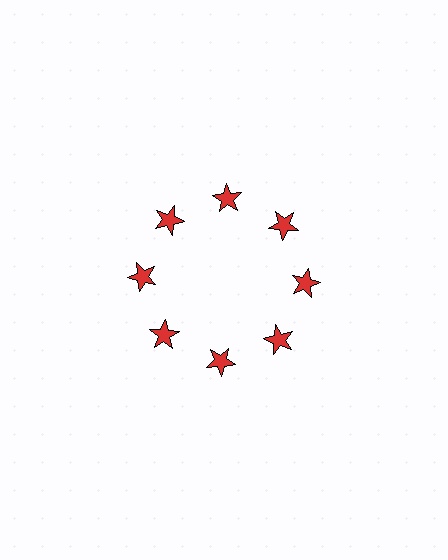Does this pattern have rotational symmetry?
Yes, this pattern has 8-fold rotational symmetry. It looks the same after rotating 45 degrees around the center.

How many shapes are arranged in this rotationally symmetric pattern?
There are 8 shapes, arranged in 8 groups of 1.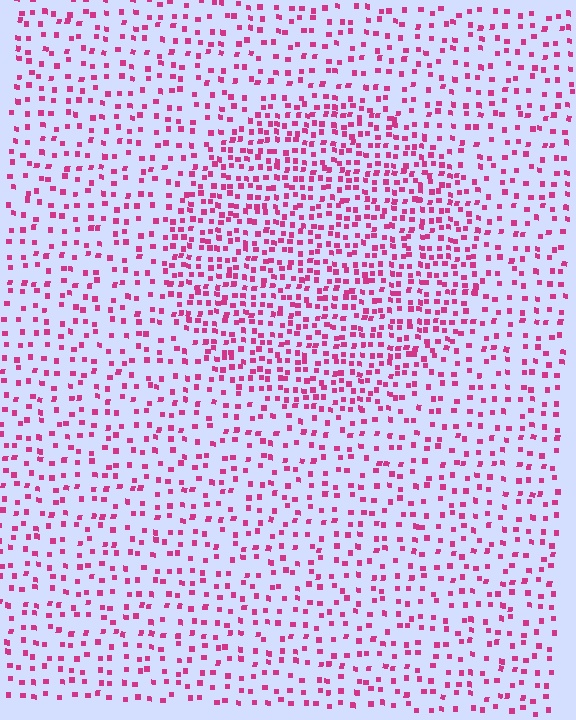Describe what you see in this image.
The image contains small magenta elements arranged at two different densities. A circle-shaped region is visible where the elements are more densely packed than the surrounding area.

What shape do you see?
I see a circle.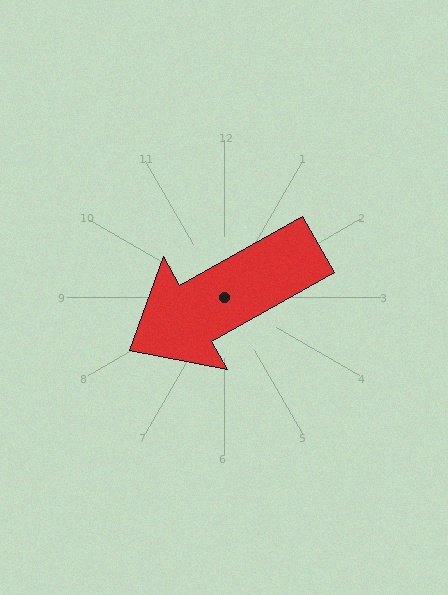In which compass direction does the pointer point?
Southwest.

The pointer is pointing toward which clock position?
Roughly 8 o'clock.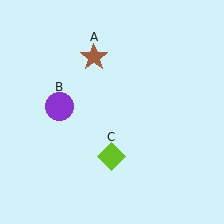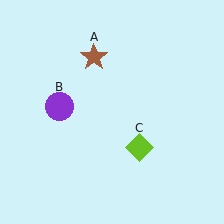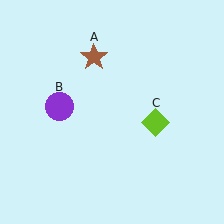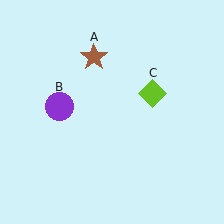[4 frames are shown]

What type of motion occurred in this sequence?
The lime diamond (object C) rotated counterclockwise around the center of the scene.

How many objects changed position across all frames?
1 object changed position: lime diamond (object C).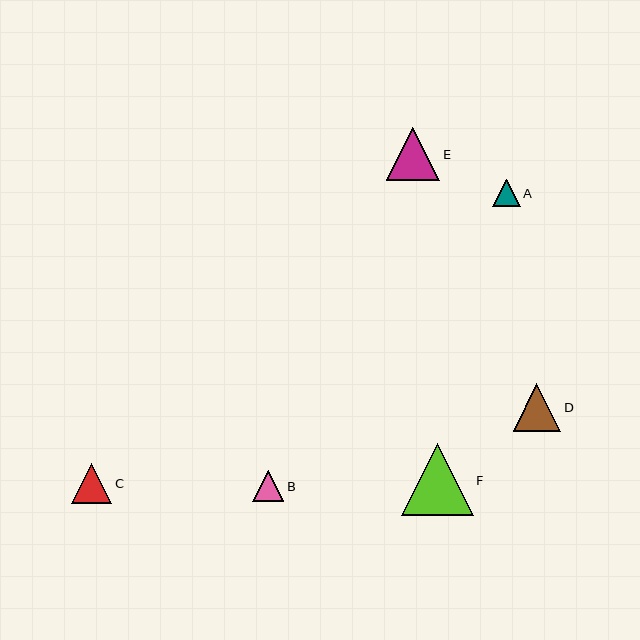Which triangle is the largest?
Triangle F is the largest with a size of approximately 72 pixels.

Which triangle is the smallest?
Triangle A is the smallest with a size of approximately 27 pixels.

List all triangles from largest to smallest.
From largest to smallest: F, E, D, C, B, A.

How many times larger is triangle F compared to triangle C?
Triangle F is approximately 1.8 times the size of triangle C.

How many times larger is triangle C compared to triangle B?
Triangle C is approximately 1.3 times the size of triangle B.